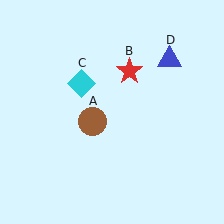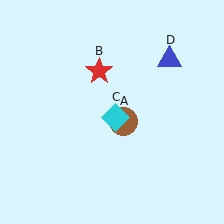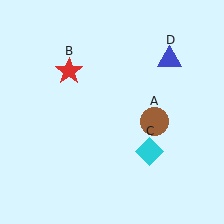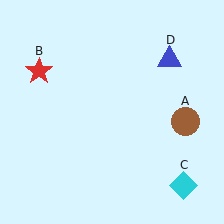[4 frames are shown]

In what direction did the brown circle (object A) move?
The brown circle (object A) moved right.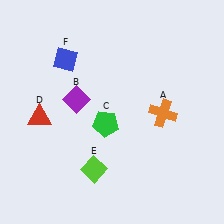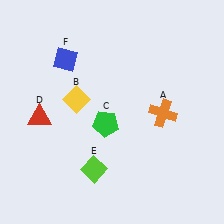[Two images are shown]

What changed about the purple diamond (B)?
In Image 1, B is purple. In Image 2, it changed to yellow.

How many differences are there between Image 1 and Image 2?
There is 1 difference between the two images.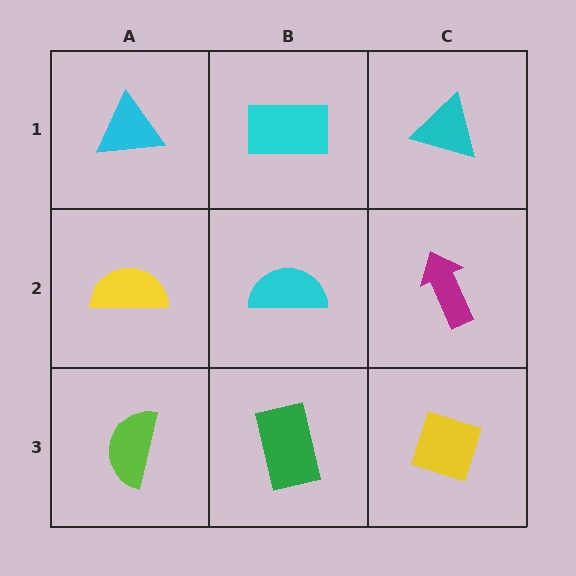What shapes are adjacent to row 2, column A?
A cyan triangle (row 1, column A), a lime semicircle (row 3, column A), a cyan semicircle (row 2, column B).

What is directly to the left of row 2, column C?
A cyan semicircle.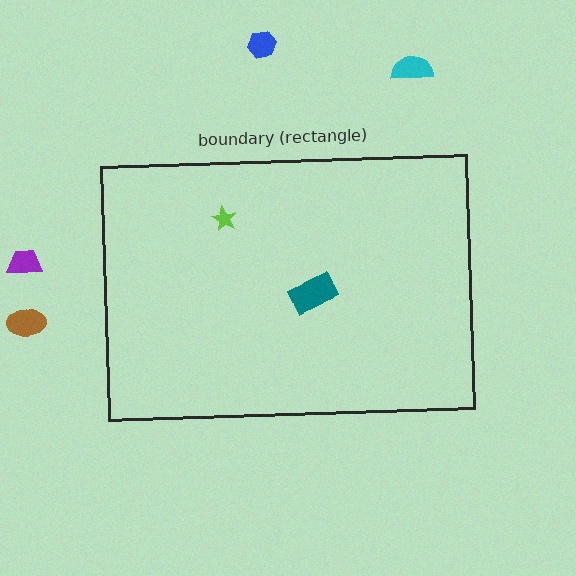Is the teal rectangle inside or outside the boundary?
Inside.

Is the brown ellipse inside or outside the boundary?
Outside.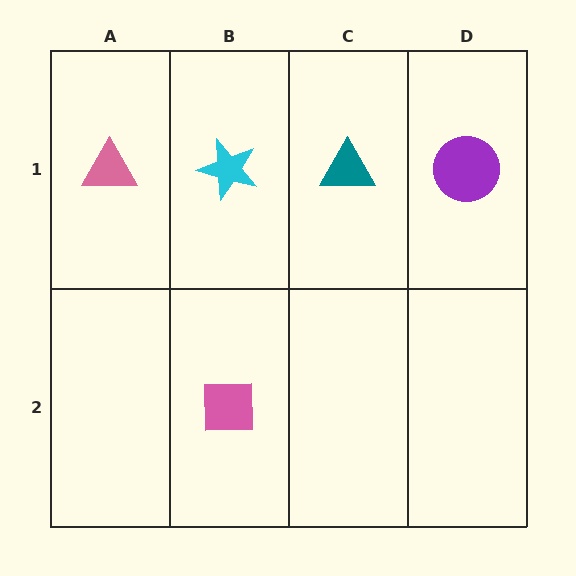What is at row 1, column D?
A purple circle.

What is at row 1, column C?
A teal triangle.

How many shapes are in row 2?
1 shape.